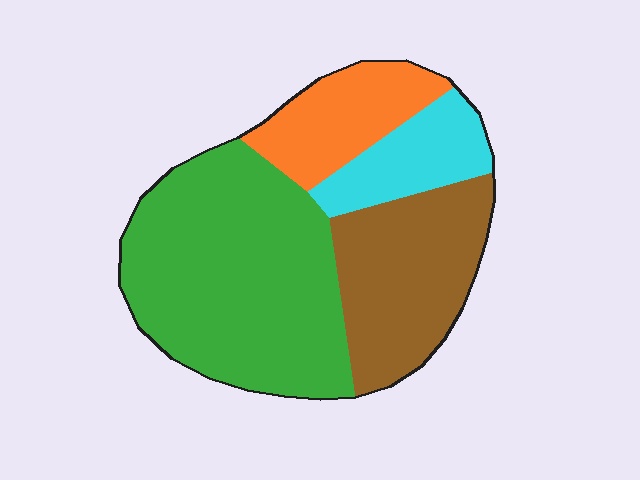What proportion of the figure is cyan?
Cyan covers roughly 15% of the figure.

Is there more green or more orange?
Green.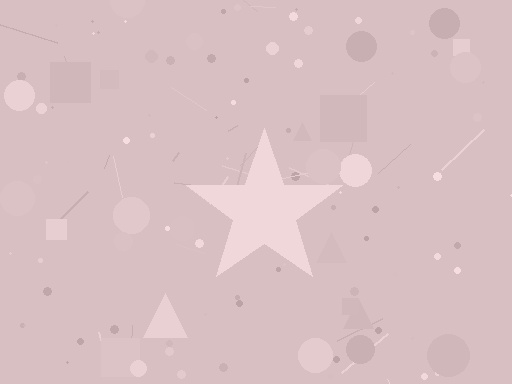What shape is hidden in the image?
A star is hidden in the image.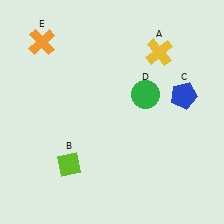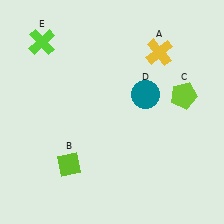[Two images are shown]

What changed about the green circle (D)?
In Image 1, D is green. In Image 2, it changed to teal.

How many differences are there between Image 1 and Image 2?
There are 3 differences between the two images.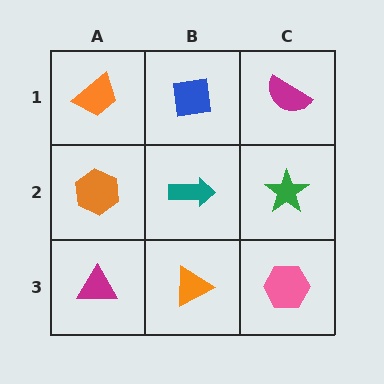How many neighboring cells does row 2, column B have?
4.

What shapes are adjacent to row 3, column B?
A teal arrow (row 2, column B), a magenta triangle (row 3, column A), a pink hexagon (row 3, column C).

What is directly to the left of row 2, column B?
An orange hexagon.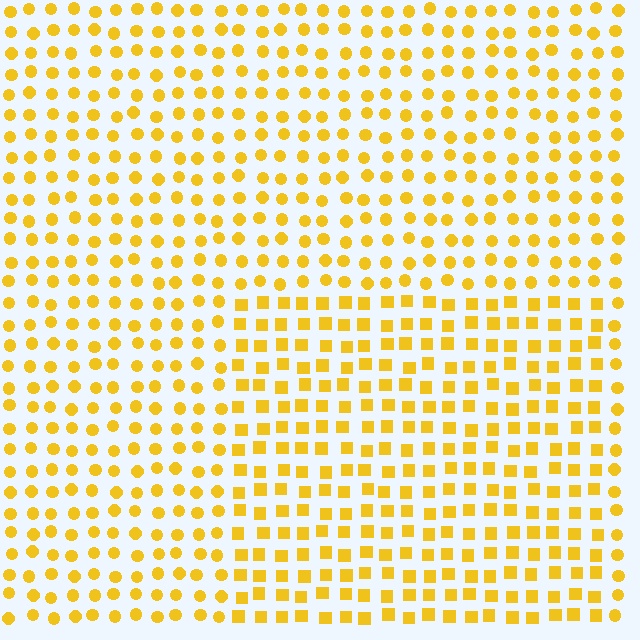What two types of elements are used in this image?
The image uses squares inside the rectangle region and circles outside it.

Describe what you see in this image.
The image is filled with small yellow elements arranged in a uniform grid. A rectangle-shaped region contains squares, while the surrounding area contains circles. The boundary is defined purely by the change in element shape.